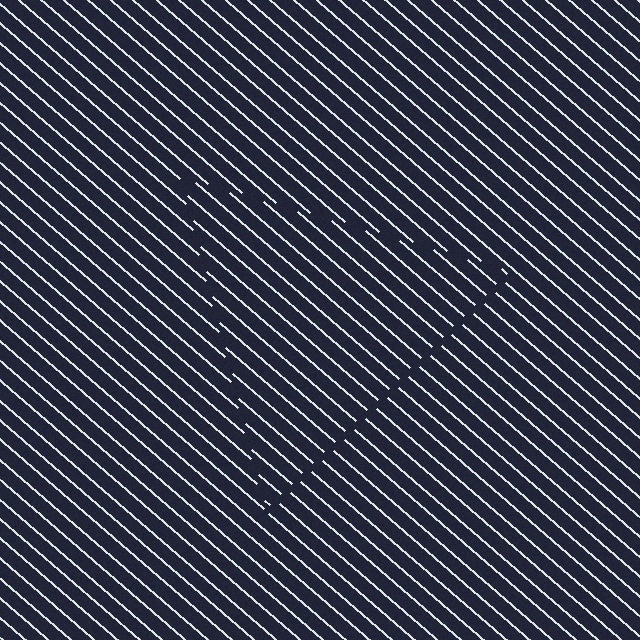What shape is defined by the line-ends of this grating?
An illusory triangle. The interior of the shape contains the same grating, shifted by half a period — the contour is defined by the phase discontinuity where line-ends from the inner and outer gratings abut.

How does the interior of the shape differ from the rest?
The interior of the shape contains the same grating, shifted by half a period — the contour is defined by the phase discontinuity where line-ends from the inner and outer gratings abut.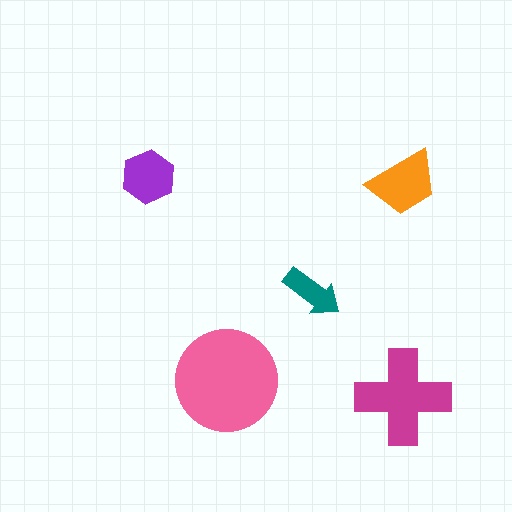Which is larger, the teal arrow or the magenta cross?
The magenta cross.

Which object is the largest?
The pink circle.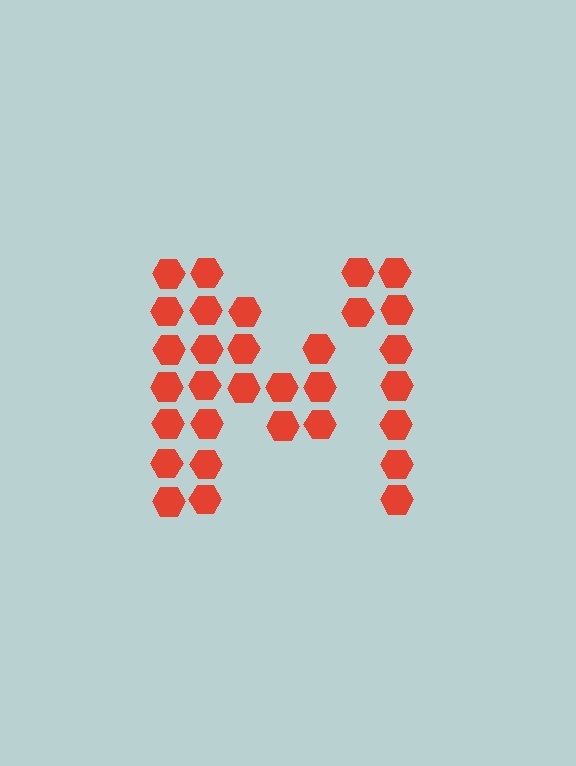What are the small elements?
The small elements are hexagons.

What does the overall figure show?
The overall figure shows the letter M.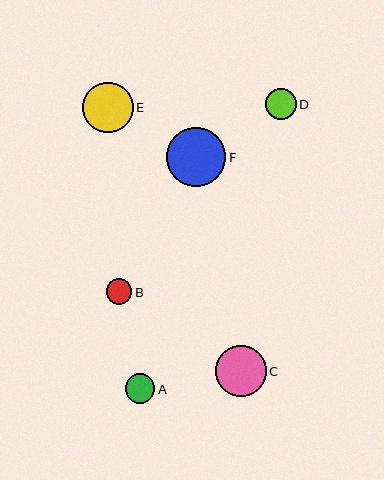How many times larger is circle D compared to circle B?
Circle D is approximately 1.2 times the size of circle B.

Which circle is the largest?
Circle F is the largest with a size of approximately 59 pixels.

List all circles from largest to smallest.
From largest to smallest: F, C, E, D, A, B.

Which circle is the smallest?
Circle B is the smallest with a size of approximately 26 pixels.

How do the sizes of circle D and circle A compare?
Circle D and circle A are approximately the same size.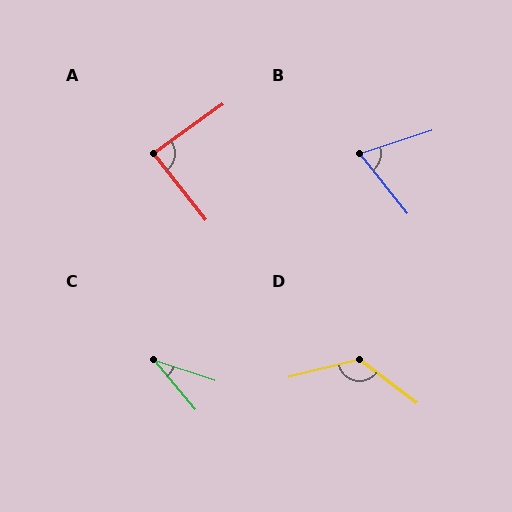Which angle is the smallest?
C, at approximately 31 degrees.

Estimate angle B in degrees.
Approximately 69 degrees.